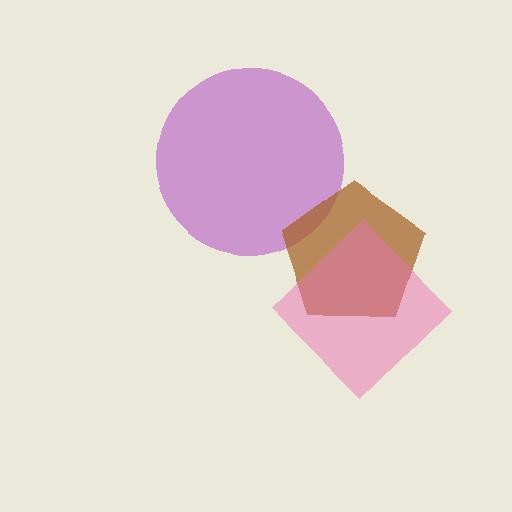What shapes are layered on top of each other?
The layered shapes are: a purple circle, a brown pentagon, a pink diamond.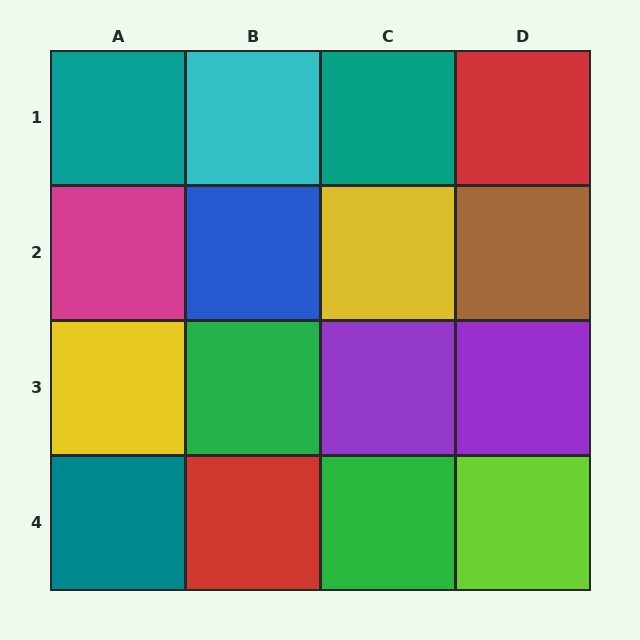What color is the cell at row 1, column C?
Teal.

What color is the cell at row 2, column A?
Magenta.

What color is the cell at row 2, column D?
Brown.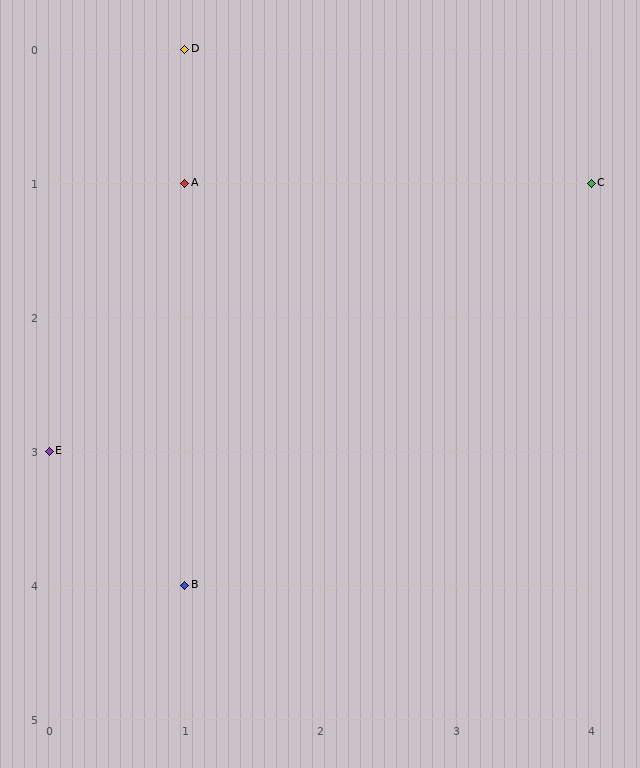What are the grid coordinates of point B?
Point B is at grid coordinates (1, 4).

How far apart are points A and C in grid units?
Points A and C are 3 columns apart.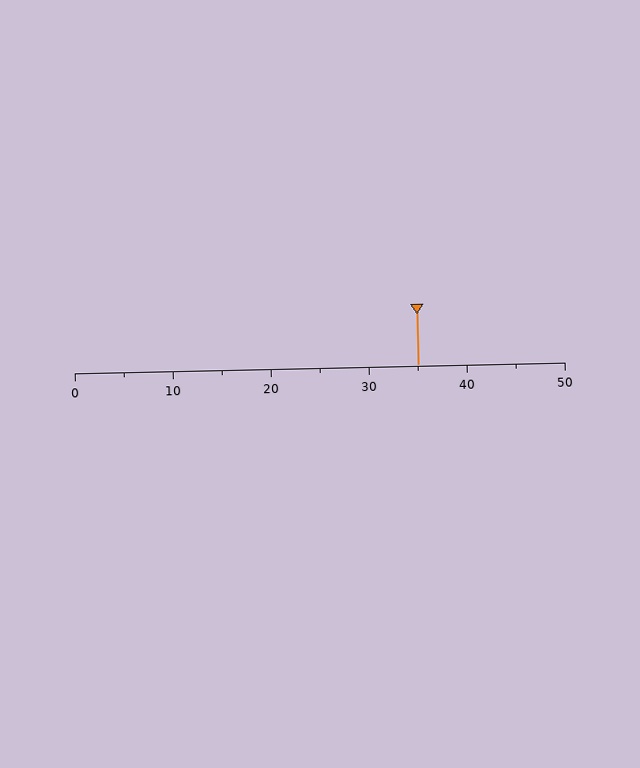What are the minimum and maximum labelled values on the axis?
The axis runs from 0 to 50.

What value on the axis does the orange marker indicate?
The marker indicates approximately 35.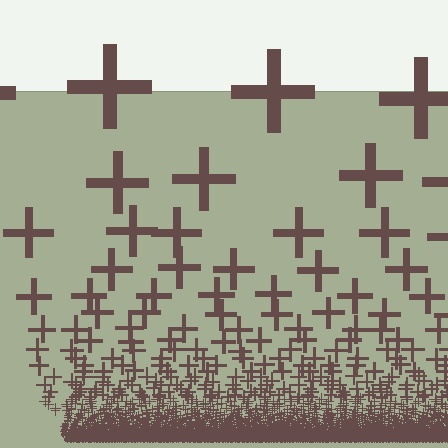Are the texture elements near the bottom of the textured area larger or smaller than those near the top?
Smaller. The gradient is inverted — elements near the bottom are smaller and denser.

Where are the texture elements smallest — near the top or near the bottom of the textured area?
Near the bottom.